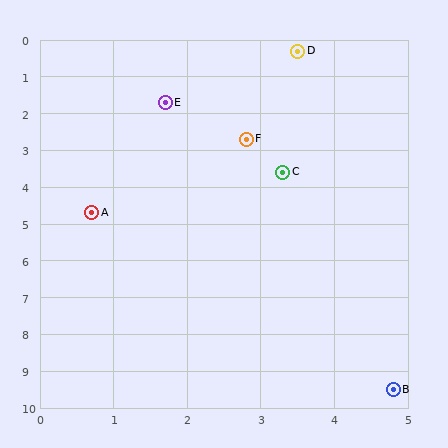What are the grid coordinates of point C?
Point C is at approximately (3.3, 3.6).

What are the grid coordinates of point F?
Point F is at approximately (2.8, 2.7).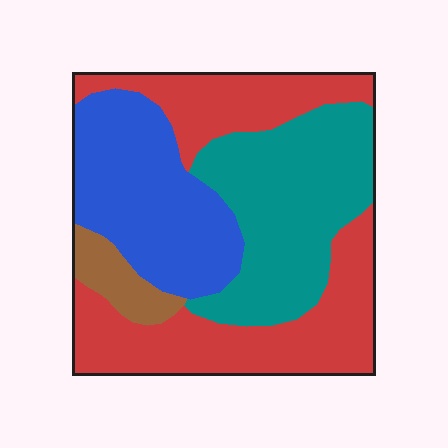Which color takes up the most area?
Red, at roughly 40%.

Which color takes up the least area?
Brown, at roughly 5%.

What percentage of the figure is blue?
Blue takes up between a sixth and a third of the figure.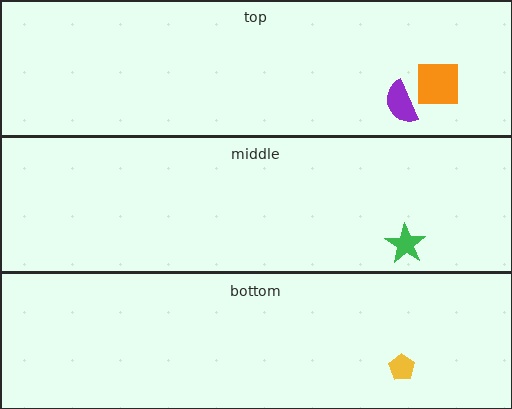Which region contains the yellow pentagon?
The bottom region.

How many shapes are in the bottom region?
1.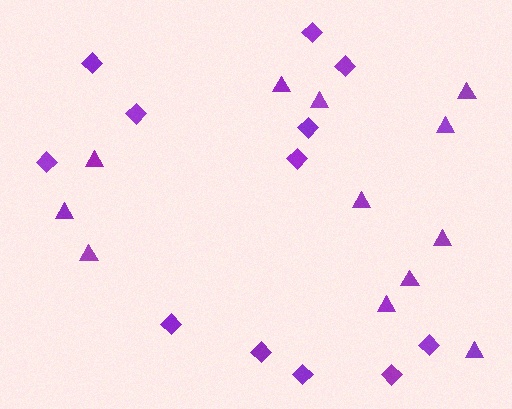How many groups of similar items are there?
There are 2 groups: one group of diamonds (12) and one group of triangles (12).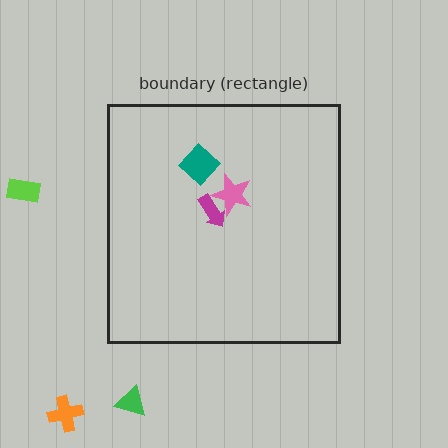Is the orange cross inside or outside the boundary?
Outside.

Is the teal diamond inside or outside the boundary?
Inside.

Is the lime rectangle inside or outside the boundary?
Outside.